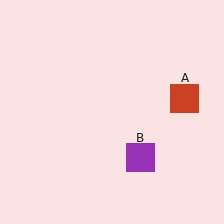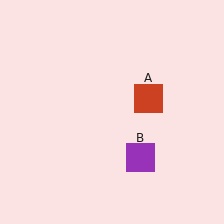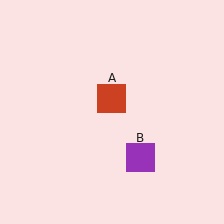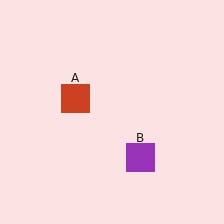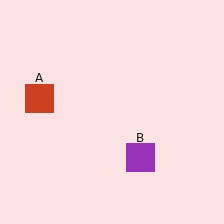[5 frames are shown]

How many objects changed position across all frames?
1 object changed position: red square (object A).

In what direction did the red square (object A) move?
The red square (object A) moved left.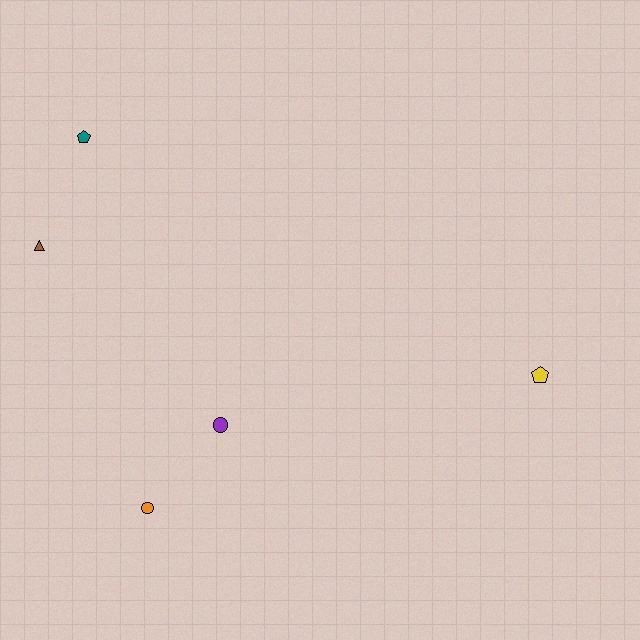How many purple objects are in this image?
There is 1 purple object.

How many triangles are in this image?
There is 1 triangle.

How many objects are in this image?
There are 5 objects.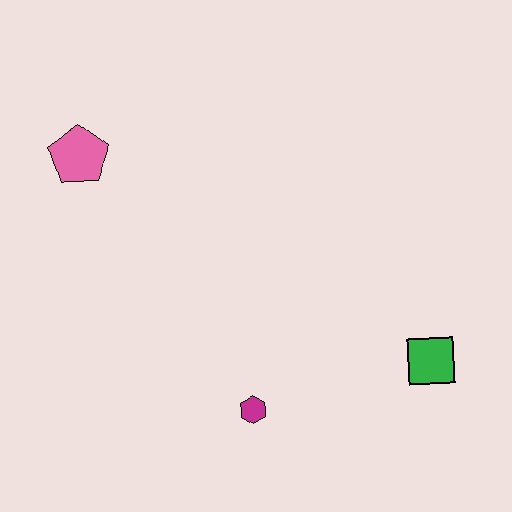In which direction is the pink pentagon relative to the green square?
The pink pentagon is to the left of the green square.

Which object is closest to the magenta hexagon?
The green square is closest to the magenta hexagon.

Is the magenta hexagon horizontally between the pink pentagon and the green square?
Yes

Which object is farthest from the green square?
The pink pentagon is farthest from the green square.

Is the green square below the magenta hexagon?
No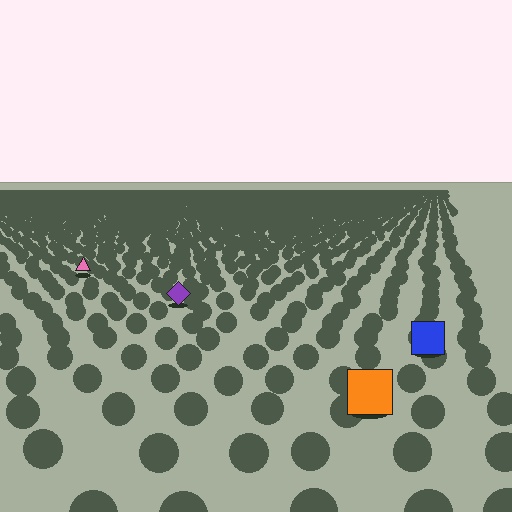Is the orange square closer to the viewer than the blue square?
Yes. The orange square is closer — you can tell from the texture gradient: the ground texture is coarser near it.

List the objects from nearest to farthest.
From nearest to farthest: the orange square, the blue square, the purple diamond, the pink triangle.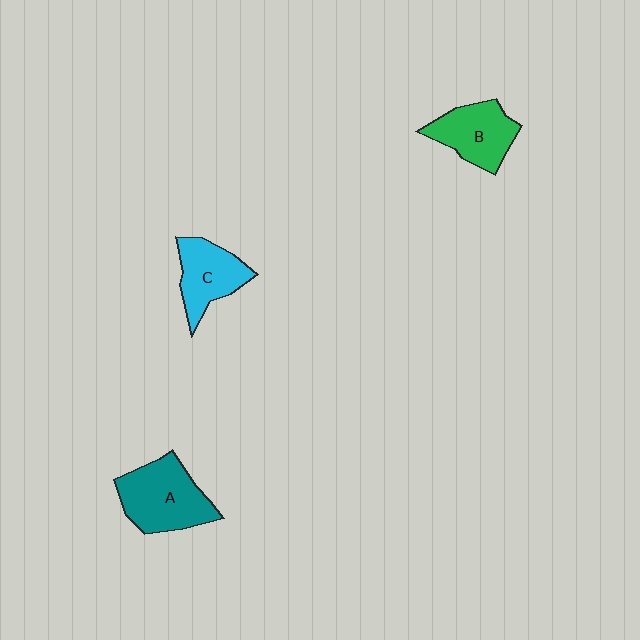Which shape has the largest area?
Shape A (teal).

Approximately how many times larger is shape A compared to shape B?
Approximately 1.3 times.